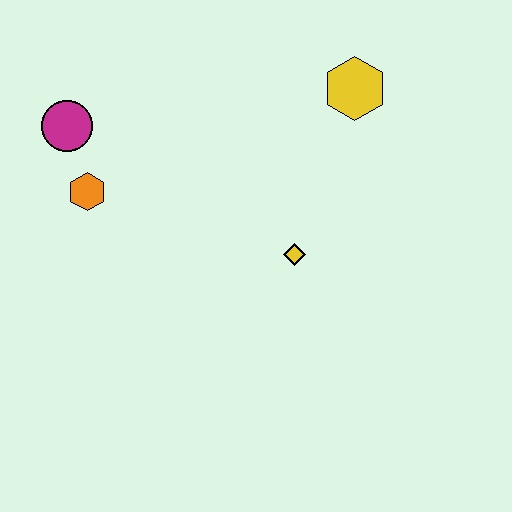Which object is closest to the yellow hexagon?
The yellow diamond is closest to the yellow hexagon.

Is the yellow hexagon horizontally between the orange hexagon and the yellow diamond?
No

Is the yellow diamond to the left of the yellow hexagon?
Yes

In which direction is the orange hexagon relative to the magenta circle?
The orange hexagon is below the magenta circle.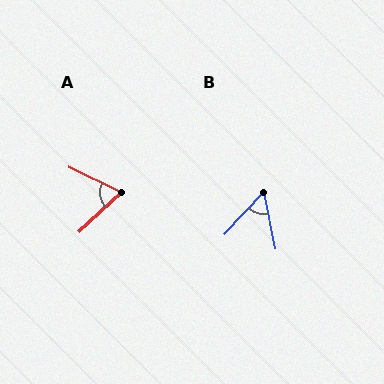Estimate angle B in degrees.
Approximately 54 degrees.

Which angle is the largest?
A, at approximately 69 degrees.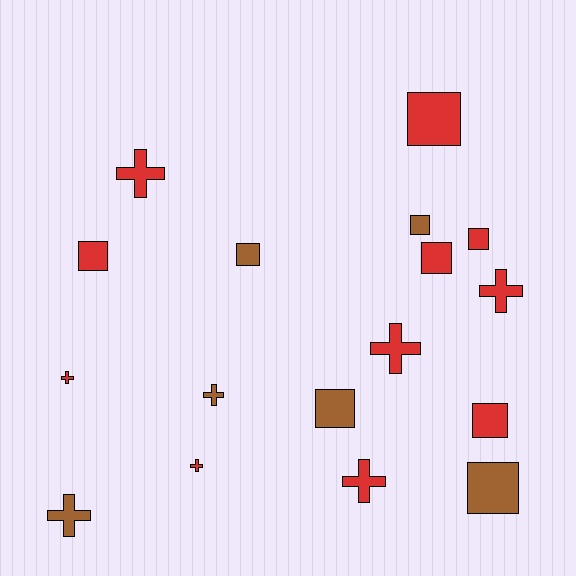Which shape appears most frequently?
Square, with 9 objects.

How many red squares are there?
There are 5 red squares.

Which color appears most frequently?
Red, with 11 objects.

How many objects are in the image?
There are 17 objects.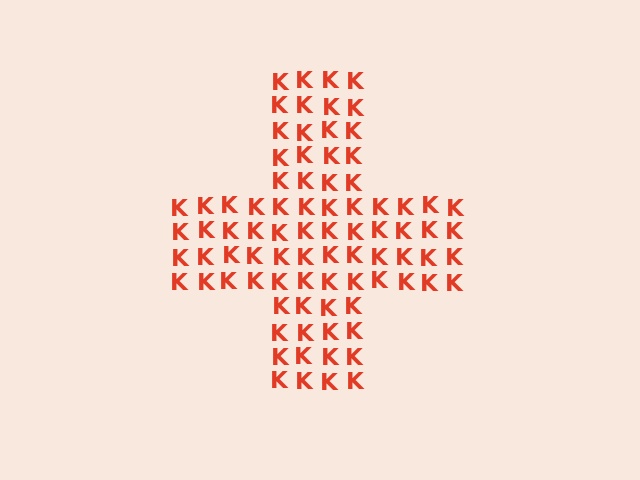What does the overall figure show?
The overall figure shows a cross.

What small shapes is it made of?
It is made of small letter K's.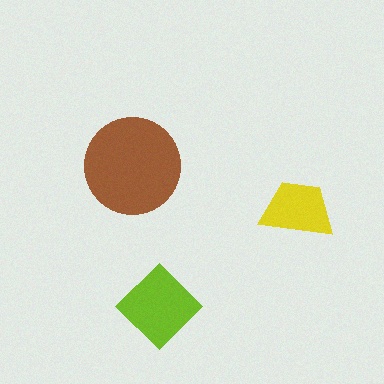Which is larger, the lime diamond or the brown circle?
The brown circle.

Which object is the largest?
The brown circle.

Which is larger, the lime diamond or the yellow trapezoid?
The lime diamond.